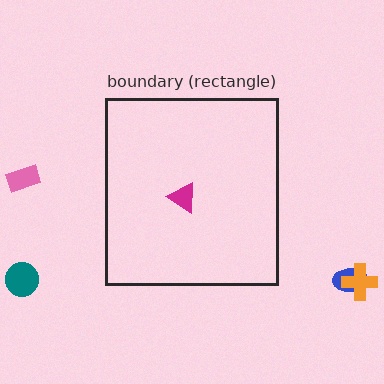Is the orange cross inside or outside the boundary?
Outside.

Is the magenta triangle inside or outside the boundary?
Inside.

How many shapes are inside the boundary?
1 inside, 4 outside.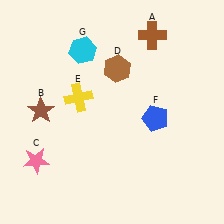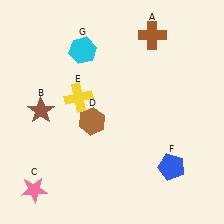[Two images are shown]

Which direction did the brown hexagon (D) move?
The brown hexagon (D) moved down.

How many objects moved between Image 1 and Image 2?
3 objects moved between the two images.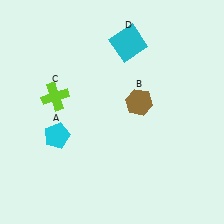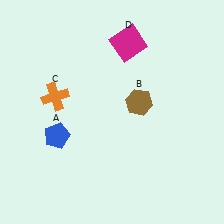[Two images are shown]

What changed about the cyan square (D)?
In Image 1, D is cyan. In Image 2, it changed to magenta.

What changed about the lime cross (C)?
In Image 1, C is lime. In Image 2, it changed to orange.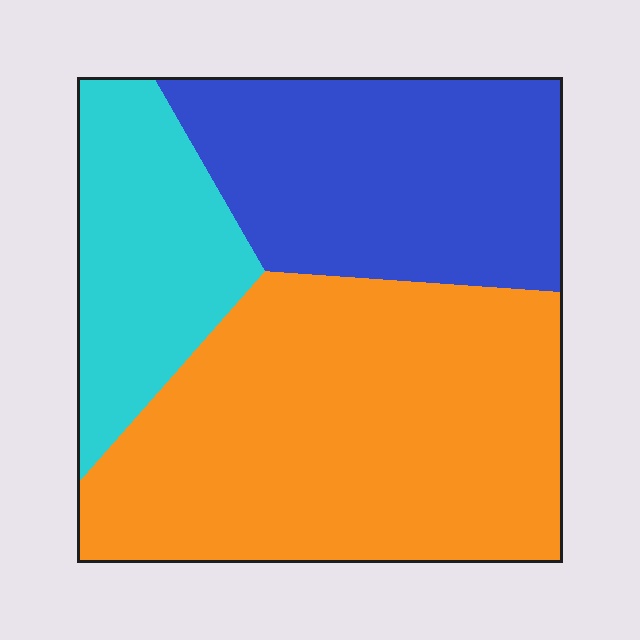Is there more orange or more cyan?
Orange.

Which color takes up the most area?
Orange, at roughly 50%.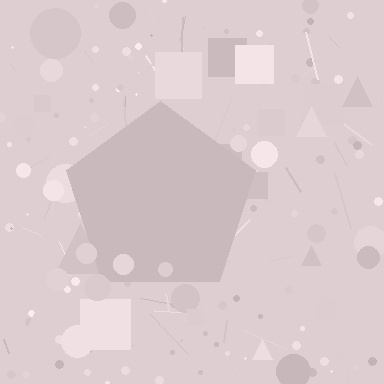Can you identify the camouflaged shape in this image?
The camouflaged shape is a pentagon.